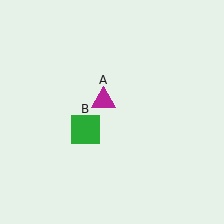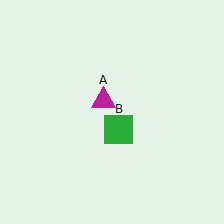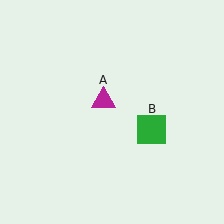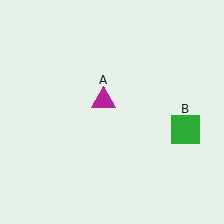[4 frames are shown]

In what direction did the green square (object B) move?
The green square (object B) moved right.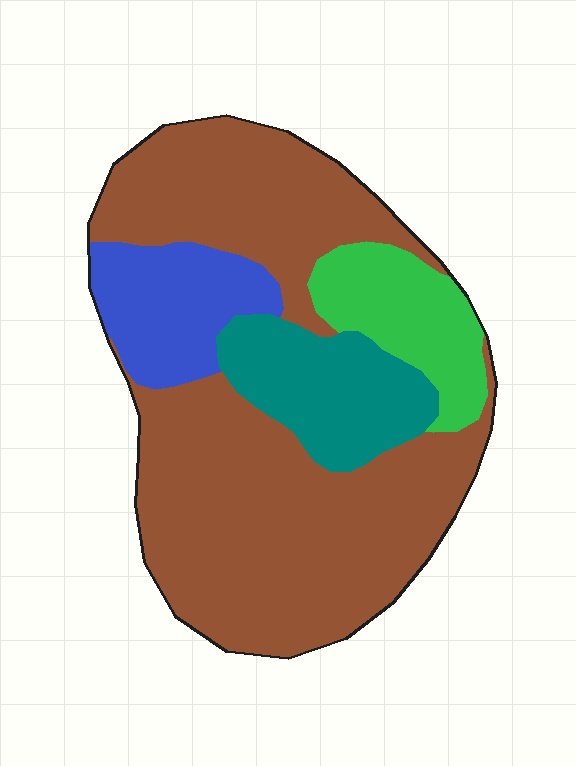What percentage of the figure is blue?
Blue covers roughly 10% of the figure.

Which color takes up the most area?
Brown, at roughly 65%.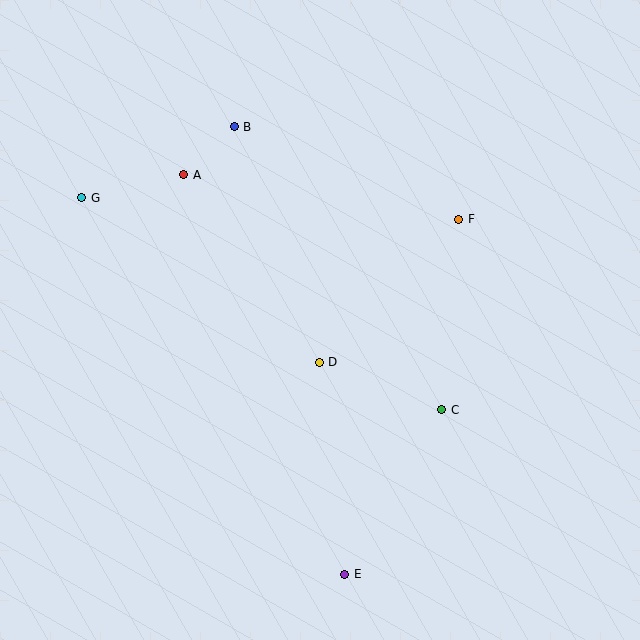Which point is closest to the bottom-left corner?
Point E is closest to the bottom-left corner.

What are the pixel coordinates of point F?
Point F is at (459, 219).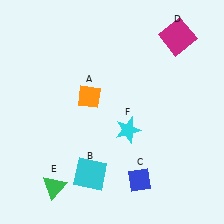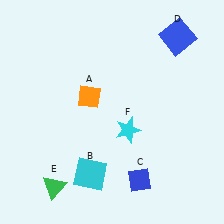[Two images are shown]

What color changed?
The square (D) changed from magenta in Image 1 to blue in Image 2.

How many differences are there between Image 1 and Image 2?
There is 1 difference between the two images.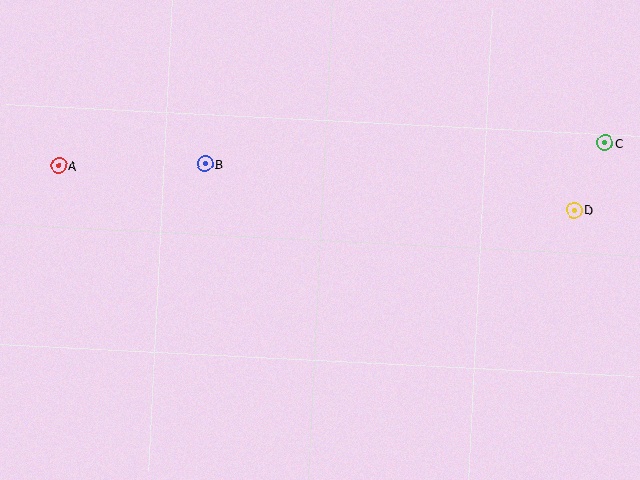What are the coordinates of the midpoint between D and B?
The midpoint between D and B is at (390, 187).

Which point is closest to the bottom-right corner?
Point D is closest to the bottom-right corner.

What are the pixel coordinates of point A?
Point A is at (59, 166).